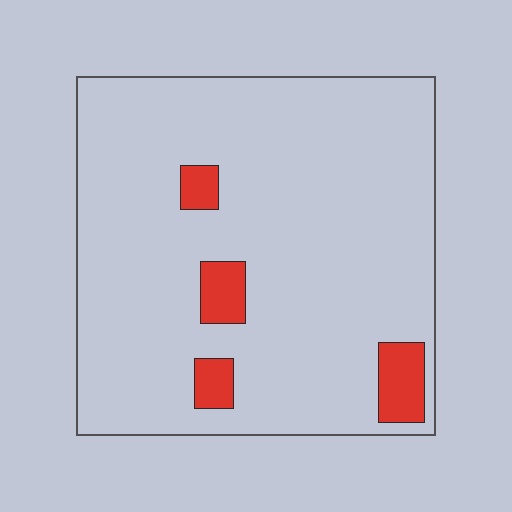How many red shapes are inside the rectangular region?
4.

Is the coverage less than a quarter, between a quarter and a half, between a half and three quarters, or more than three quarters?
Less than a quarter.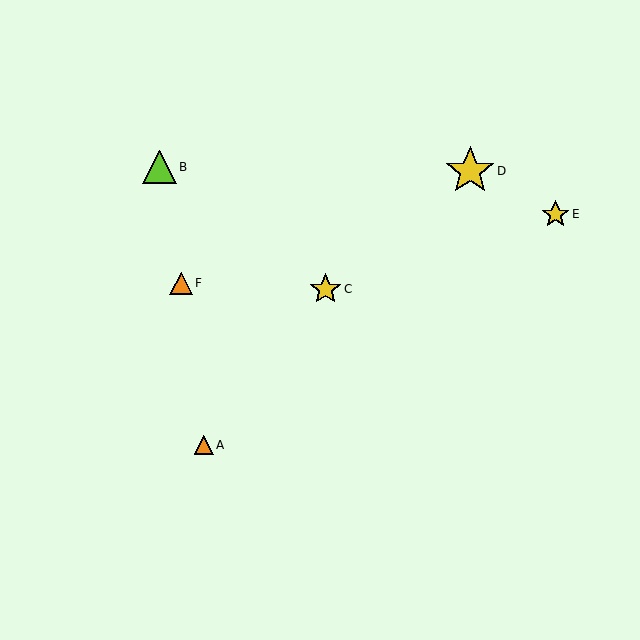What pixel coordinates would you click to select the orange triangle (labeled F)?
Click at (181, 283) to select the orange triangle F.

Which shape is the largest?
The yellow star (labeled D) is the largest.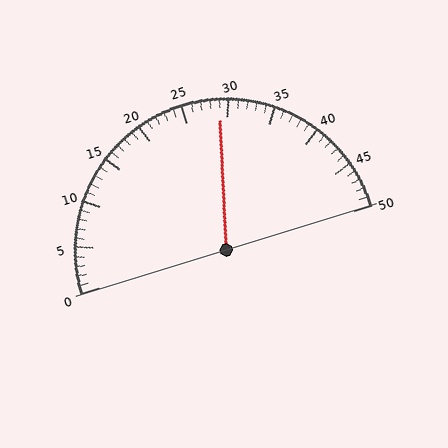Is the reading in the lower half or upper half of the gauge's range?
The reading is in the upper half of the range (0 to 50).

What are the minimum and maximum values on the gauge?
The gauge ranges from 0 to 50.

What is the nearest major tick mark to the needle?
The nearest major tick mark is 30.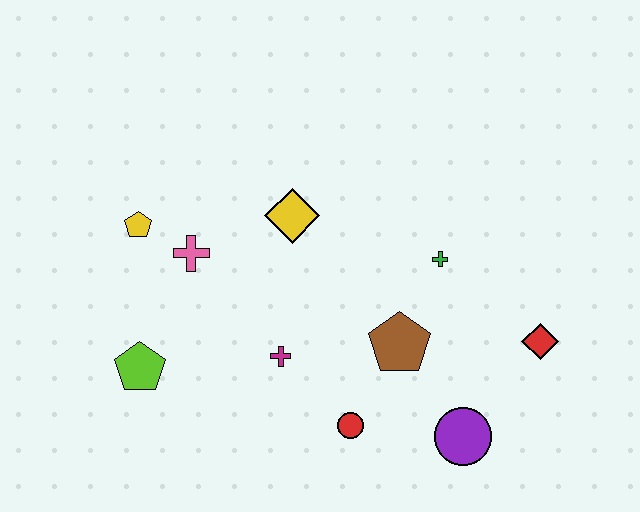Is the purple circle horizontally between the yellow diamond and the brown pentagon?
No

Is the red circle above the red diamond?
No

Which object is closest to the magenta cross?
The red circle is closest to the magenta cross.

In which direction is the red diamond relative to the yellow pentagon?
The red diamond is to the right of the yellow pentagon.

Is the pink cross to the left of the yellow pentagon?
No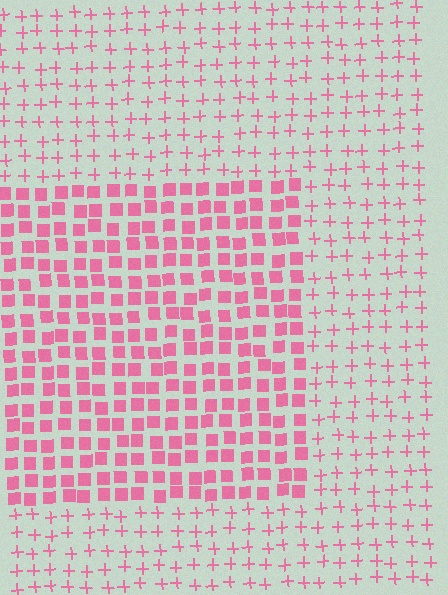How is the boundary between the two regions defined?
The boundary is defined by a change in element shape: squares inside vs. plus signs outside. All elements share the same color and spacing.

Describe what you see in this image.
The image is filled with small pink elements arranged in a uniform grid. A rectangle-shaped region contains squares, while the surrounding area contains plus signs. The boundary is defined purely by the change in element shape.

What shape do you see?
I see a rectangle.